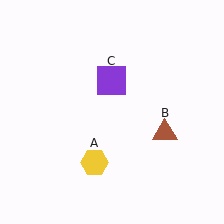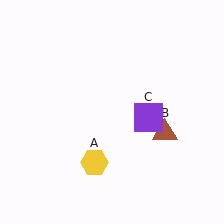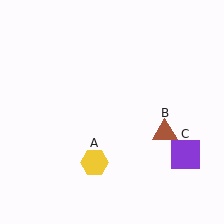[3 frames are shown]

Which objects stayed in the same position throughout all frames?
Yellow hexagon (object A) and brown triangle (object B) remained stationary.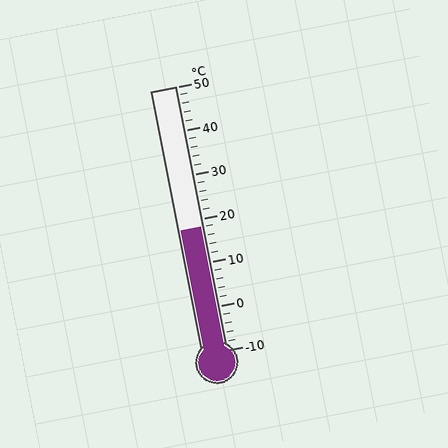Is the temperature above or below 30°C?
The temperature is below 30°C.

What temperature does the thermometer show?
The thermometer shows approximately 18°C.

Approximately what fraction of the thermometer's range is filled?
The thermometer is filled to approximately 45% of its range.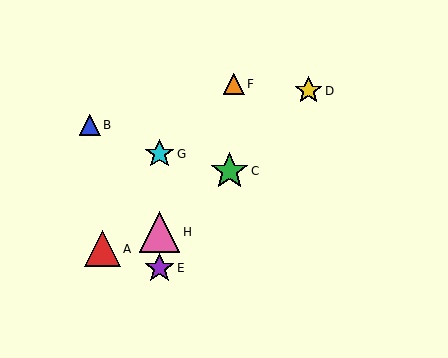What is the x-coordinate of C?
Object C is at x≈229.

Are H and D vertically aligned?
No, H is at x≈159 and D is at x≈309.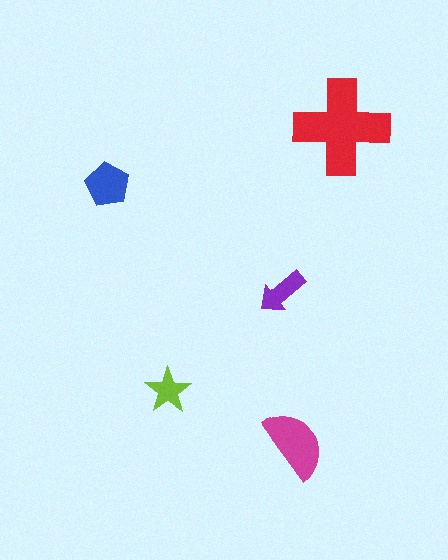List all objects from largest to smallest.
The red cross, the magenta semicircle, the blue pentagon, the purple arrow, the lime star.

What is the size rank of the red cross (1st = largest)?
1st.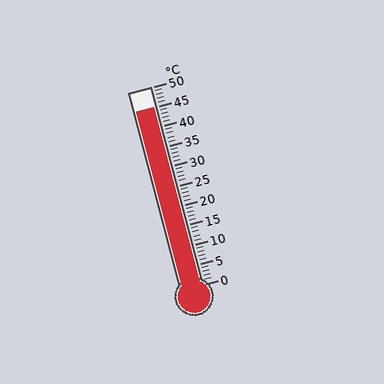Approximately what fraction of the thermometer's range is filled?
The thermometer is filled to approximately 90% of its range.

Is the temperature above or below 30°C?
The temperature is above 30°C.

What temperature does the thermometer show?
The thermometer shows approximately 45°C.